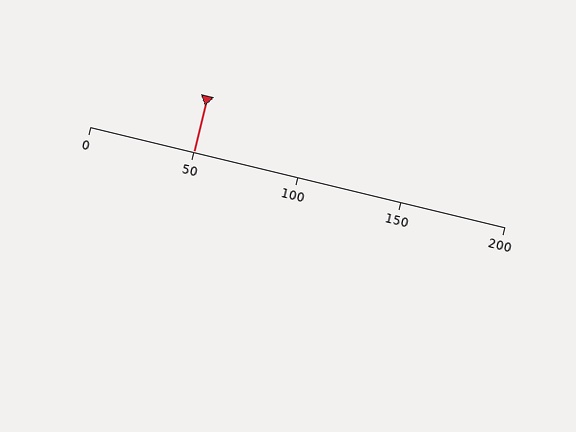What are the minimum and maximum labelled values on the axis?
The axis runs from 0 to 200.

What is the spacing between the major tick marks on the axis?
The major ticks are spaced 50 apart.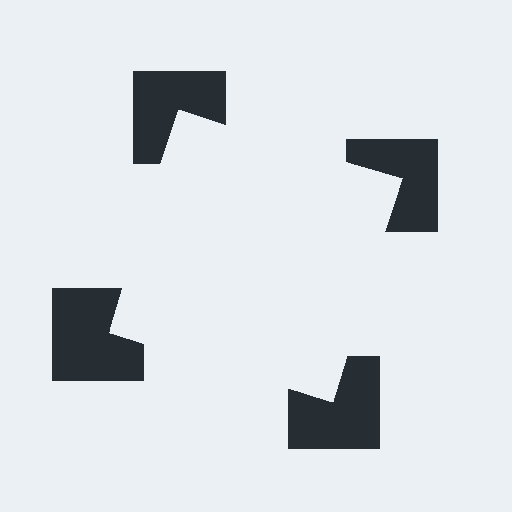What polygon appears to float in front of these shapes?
An illusory square — its edges are inferred from the aligned wedge cuts in the notched squares, not physically drawn.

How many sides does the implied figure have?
4 sides.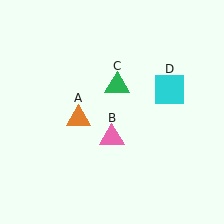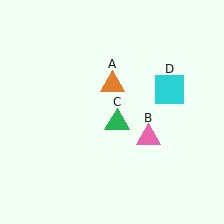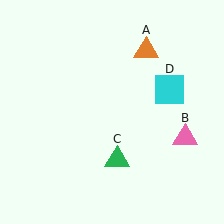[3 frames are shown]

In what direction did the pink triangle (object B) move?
The pink triangle (object B) moved right.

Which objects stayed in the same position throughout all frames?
Cyan square (object D) remained stationary.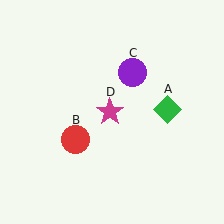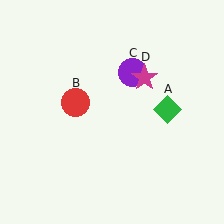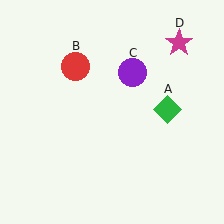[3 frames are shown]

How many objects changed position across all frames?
2 objects changed position: red circle (object B), magenta star (object D).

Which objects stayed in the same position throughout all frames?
Green diamond (object A) and purple circle (object C) remained stationary.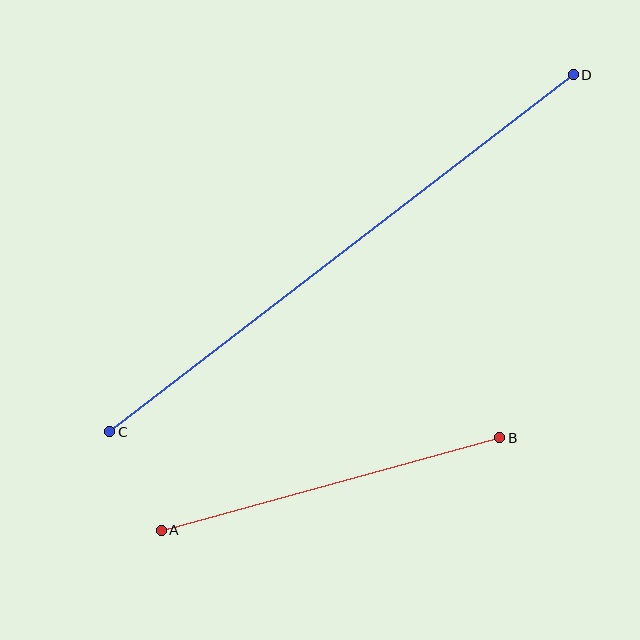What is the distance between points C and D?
The distance is approximately 585 pixels.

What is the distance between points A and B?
The distance is approximately 351 pixels.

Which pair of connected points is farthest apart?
Points C and D are farthest apart.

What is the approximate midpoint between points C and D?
The midpoint is at approximately (341, 253) pixels.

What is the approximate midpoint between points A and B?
The midpoint is at approximately (330, 484) pixels.